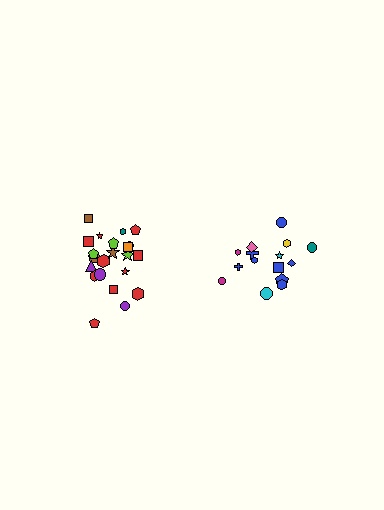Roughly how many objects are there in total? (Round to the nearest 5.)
Roughly 35 objects in total.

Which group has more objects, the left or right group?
The left group.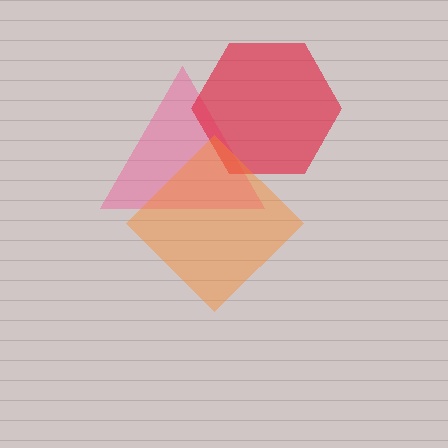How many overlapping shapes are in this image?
There are 3 overlapping shapes in the image.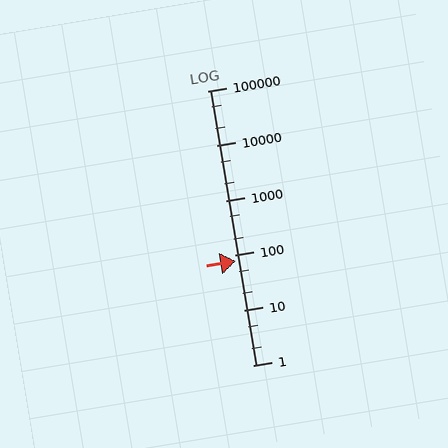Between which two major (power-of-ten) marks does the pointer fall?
The pointer is between 10 and 100.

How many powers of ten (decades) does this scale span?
The scale spans 5 decades, from 1 to 100000.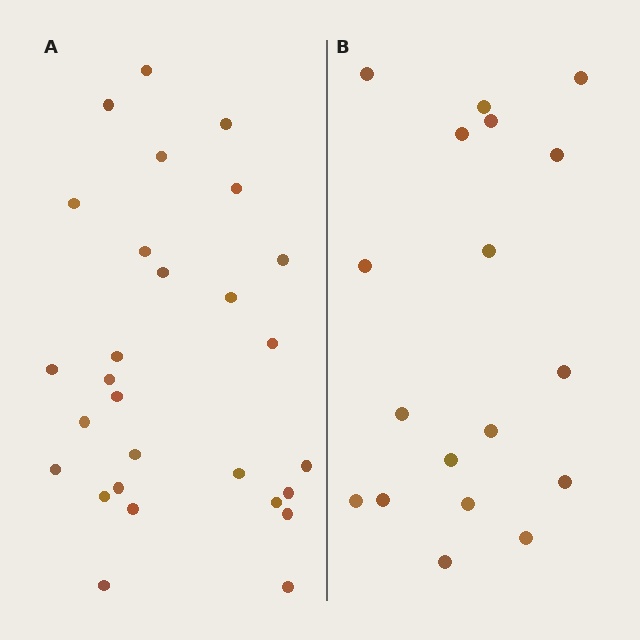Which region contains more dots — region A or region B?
Region A (the left region) has more dots.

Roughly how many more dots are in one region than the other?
Region A has roughly 10 or so more dots than region B.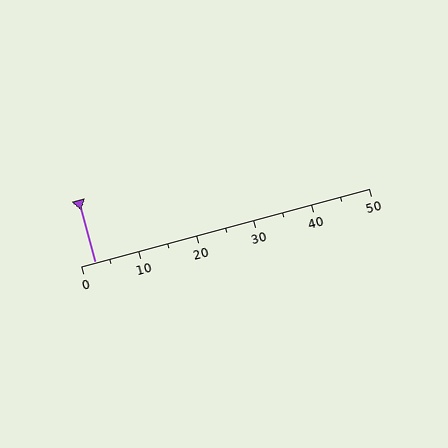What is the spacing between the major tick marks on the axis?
The major ticks are spaced 10 apart.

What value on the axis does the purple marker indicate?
The marker indicates approximately 2.5.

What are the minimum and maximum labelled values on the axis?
The axis runs from 0 to 50.